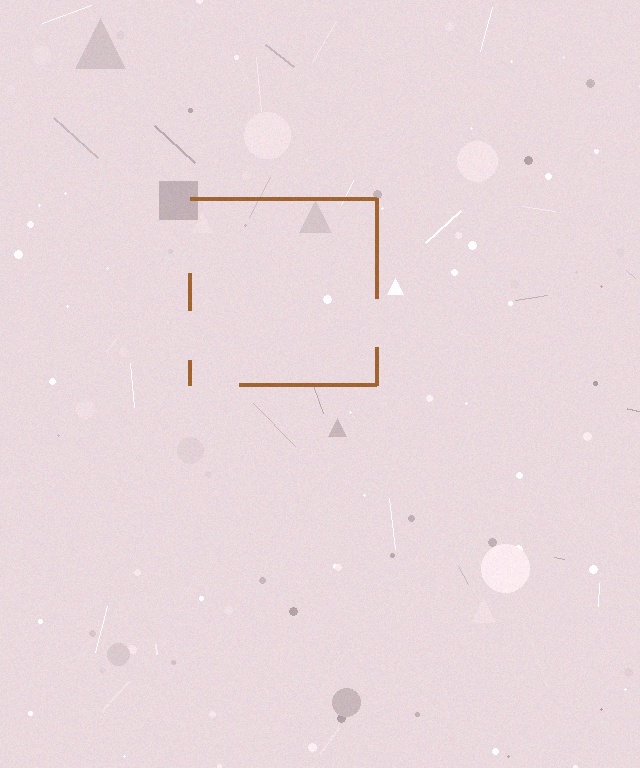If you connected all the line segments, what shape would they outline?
They would outline a square.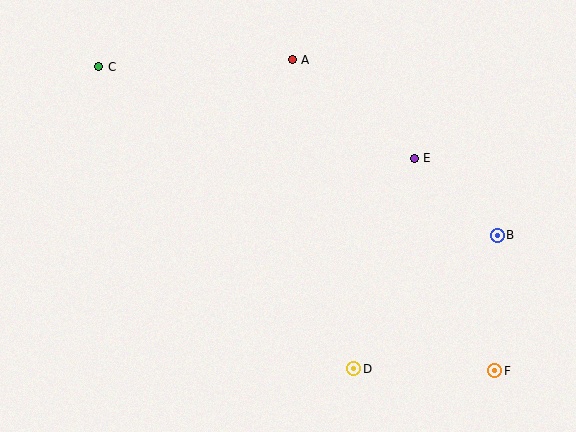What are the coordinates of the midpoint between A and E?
The midpoint between A and E is at (353, 109).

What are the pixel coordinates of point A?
Point A is at (292, 60).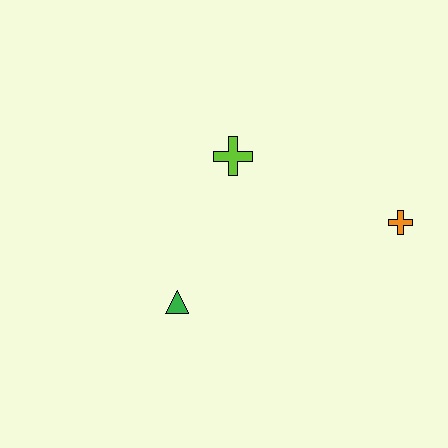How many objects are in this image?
There are 3 objects.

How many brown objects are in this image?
There are no brown objects.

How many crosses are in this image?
There are 2 crosses.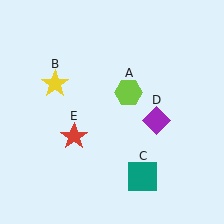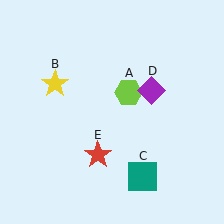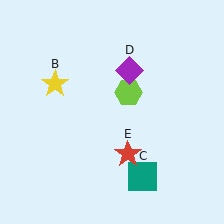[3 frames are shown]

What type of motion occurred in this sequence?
The purple diamond (object D), red star (object E) rotated counterclockwise around the center of the scene.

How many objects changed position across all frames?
2 objects changed position: purple diamond (object D), red star (object E).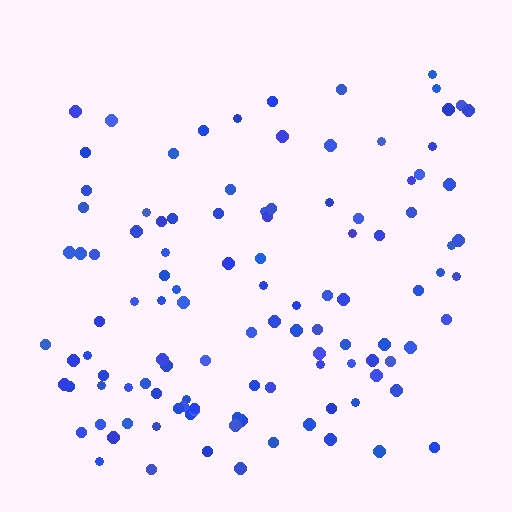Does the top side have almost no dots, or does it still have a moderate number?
Still a moderate number, just noticeably fewer than the bottom.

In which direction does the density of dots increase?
From top to bottom, with the bottom side densest.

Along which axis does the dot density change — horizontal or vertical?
Vertical.